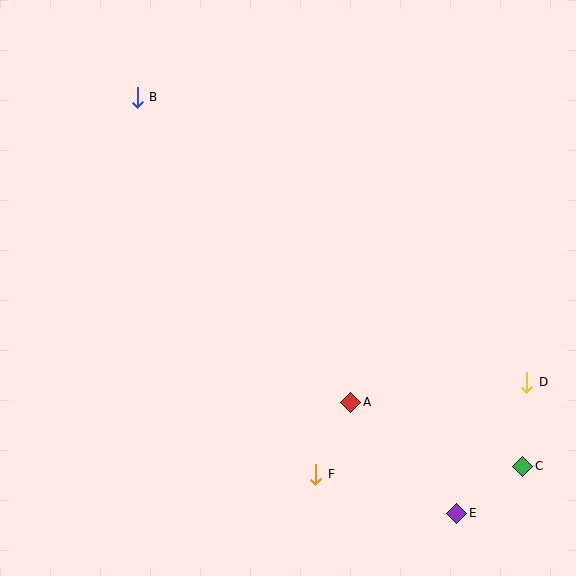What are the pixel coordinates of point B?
Point B is at (137, 97).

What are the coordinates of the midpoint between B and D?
The midpoint between B and D is at (332, 240).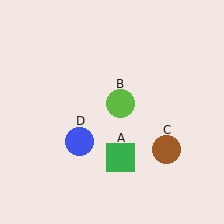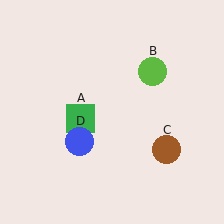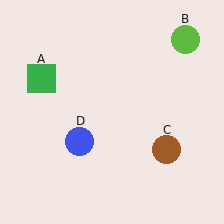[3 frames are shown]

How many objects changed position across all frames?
2 objects changed position: green square (object A), lime circle (object B).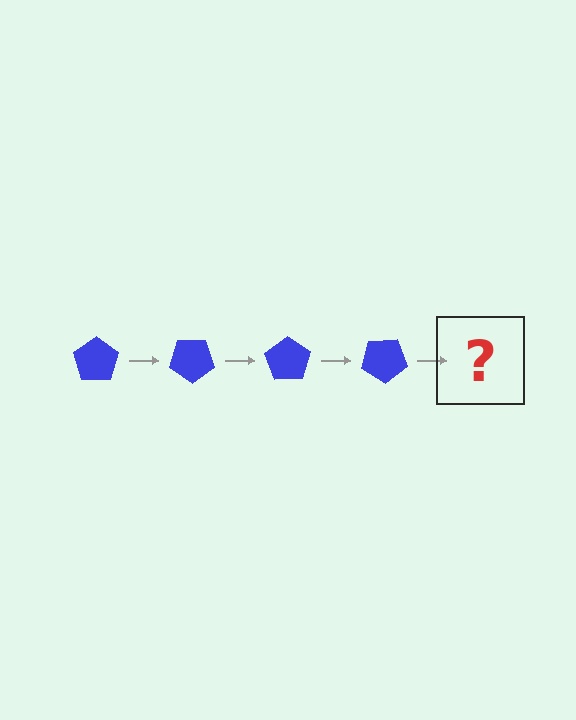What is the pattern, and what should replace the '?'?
The pattern is that the pentagon rotates 35 degrees each step. The '?' should be a blue pentagon rotated 140 degrees.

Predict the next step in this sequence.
The next step is a blue pentagon rotated 140 degrees.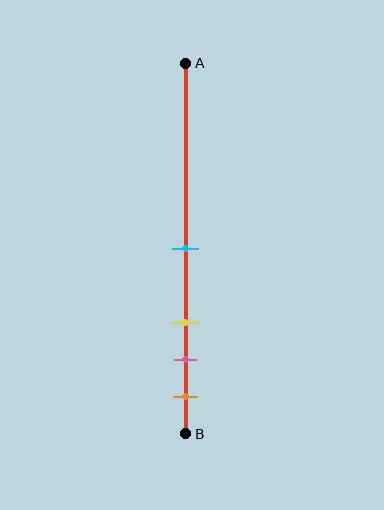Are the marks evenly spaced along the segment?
No, the marks are not evenly spaced.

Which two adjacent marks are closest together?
The pink and orange marks are the closest adjacent pair.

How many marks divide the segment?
There are 4 marks dividing the segment.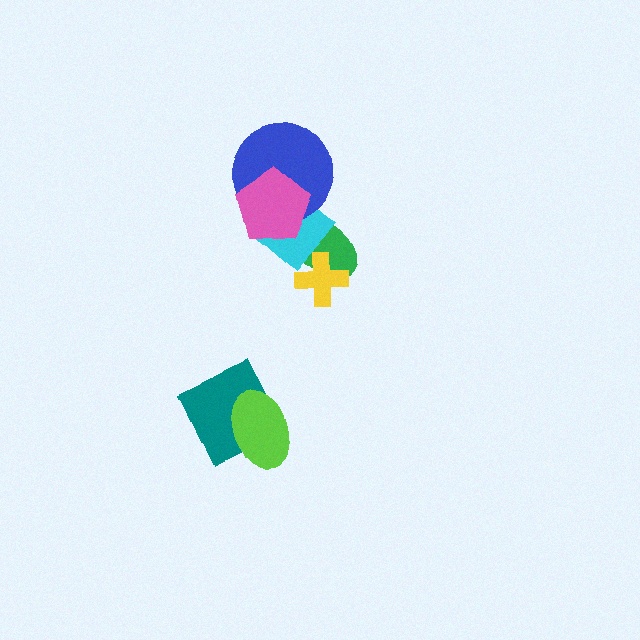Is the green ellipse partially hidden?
Yes, it is partially covered by another shape.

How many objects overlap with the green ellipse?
3 objects overlap with the green ellipse.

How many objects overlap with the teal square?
1 object overlaps with the teal square.